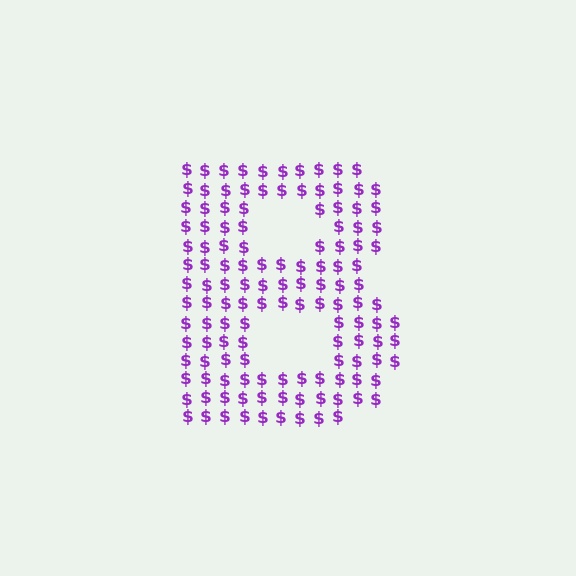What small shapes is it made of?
It is made of small dollar signs.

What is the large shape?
The large shape is the letter B.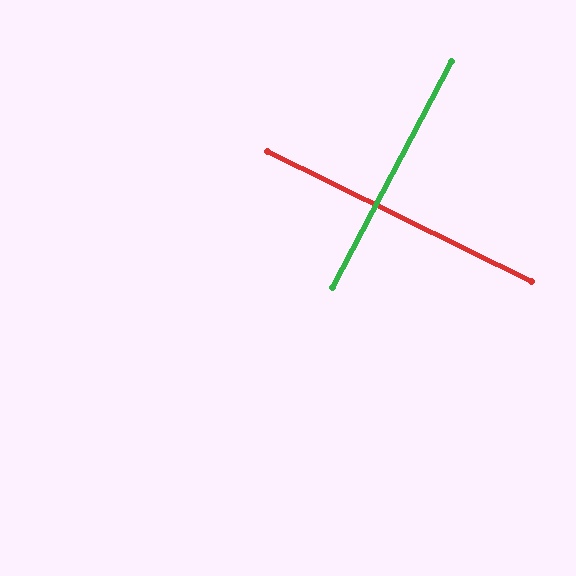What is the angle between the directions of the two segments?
Approximately 88 degrees.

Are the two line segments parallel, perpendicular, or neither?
Perpendicular — they meet at approximately 88°.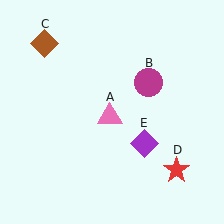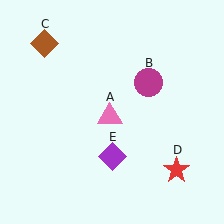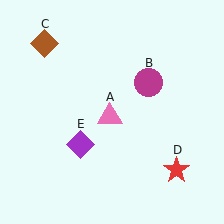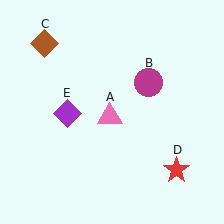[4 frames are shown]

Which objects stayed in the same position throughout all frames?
Pink triangle (object A) and magenta circle (object B) and brown diamond (object C) and red star (object D) remained stationary.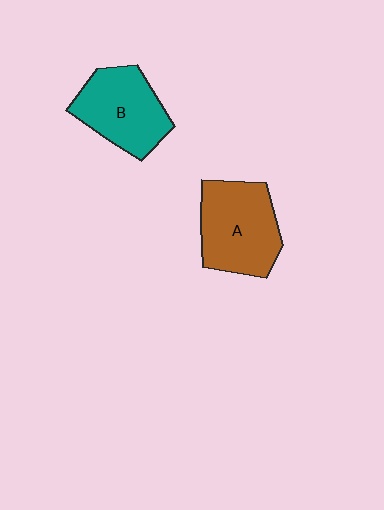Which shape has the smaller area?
Shape B (teal).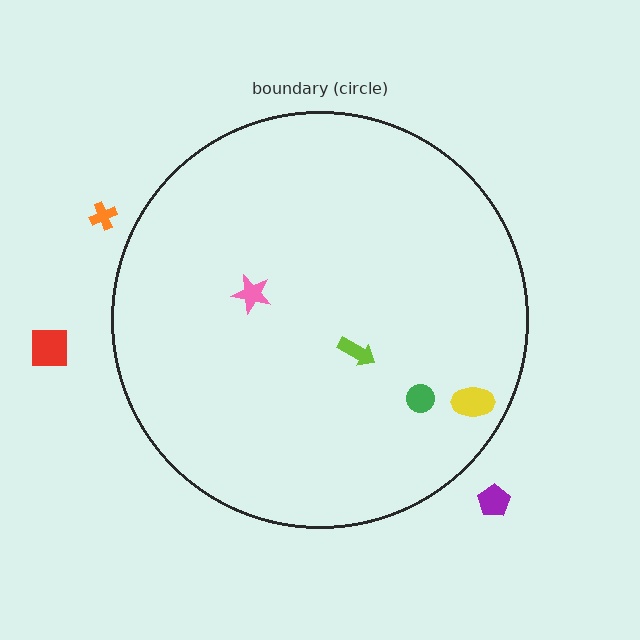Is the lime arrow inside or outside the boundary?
Inside.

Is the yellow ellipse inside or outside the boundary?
Inside.